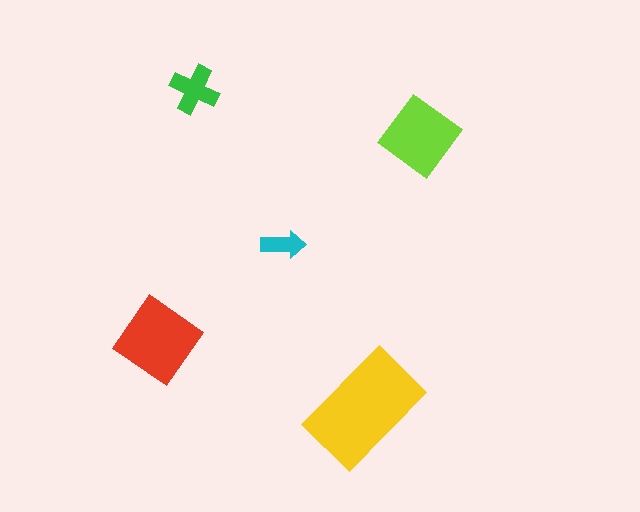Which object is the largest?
The yellow rectangle.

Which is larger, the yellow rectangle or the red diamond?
The yellow rectangle.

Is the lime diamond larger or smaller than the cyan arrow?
Larger.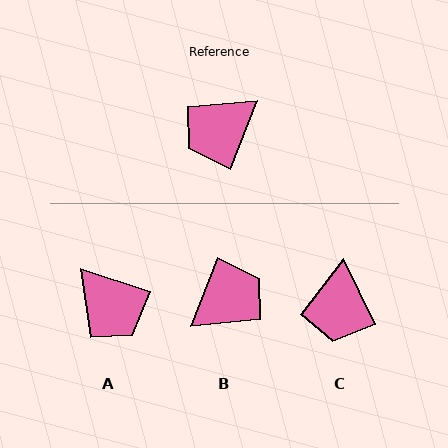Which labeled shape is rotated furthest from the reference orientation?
B, about 180 degrees away.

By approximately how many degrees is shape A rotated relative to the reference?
Approximately 93 degrees counter-clockwise.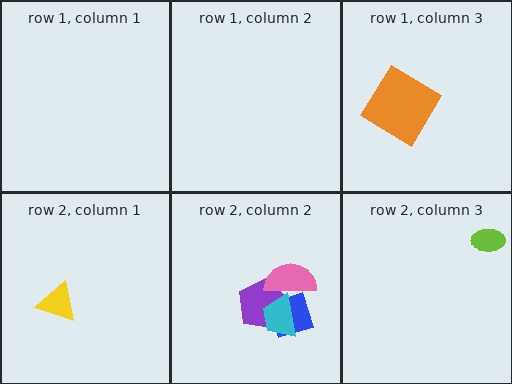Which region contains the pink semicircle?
The row 2, column 2 region.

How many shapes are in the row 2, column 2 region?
4.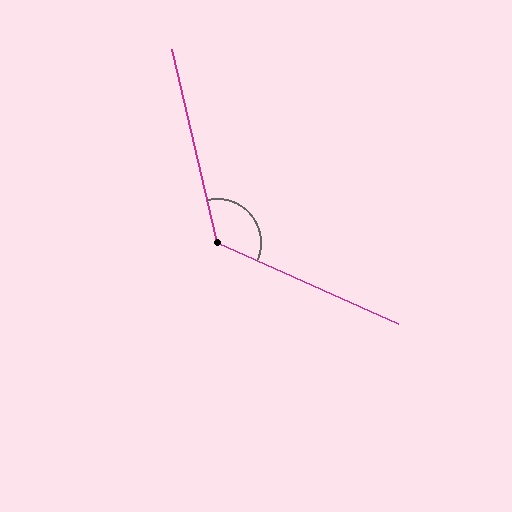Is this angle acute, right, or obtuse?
It is obtuse.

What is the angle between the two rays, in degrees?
Approximately 127 degrees.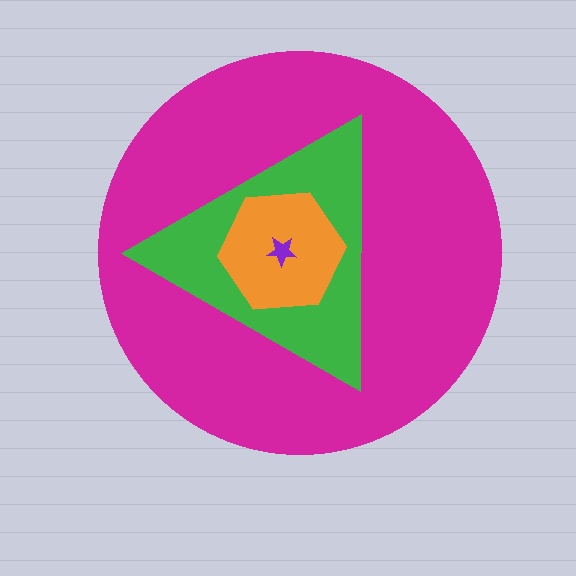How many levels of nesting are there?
4.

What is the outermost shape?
The magenta circle.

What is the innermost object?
The purple star.